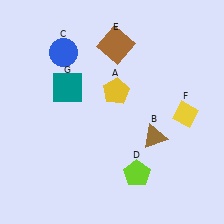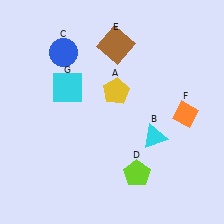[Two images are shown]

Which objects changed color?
B changed from brown to cyan. F changed from yellow to orange. G changed from teal to cyan.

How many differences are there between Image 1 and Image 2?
There are 3 differences between the two images.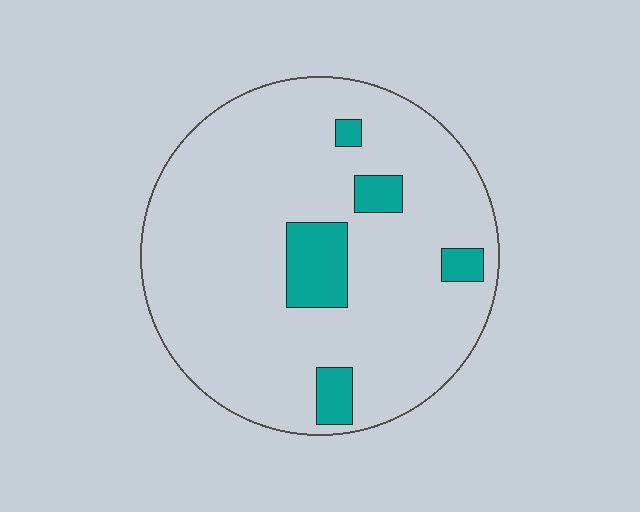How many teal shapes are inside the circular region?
5.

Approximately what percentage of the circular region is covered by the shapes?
Approximately 10%.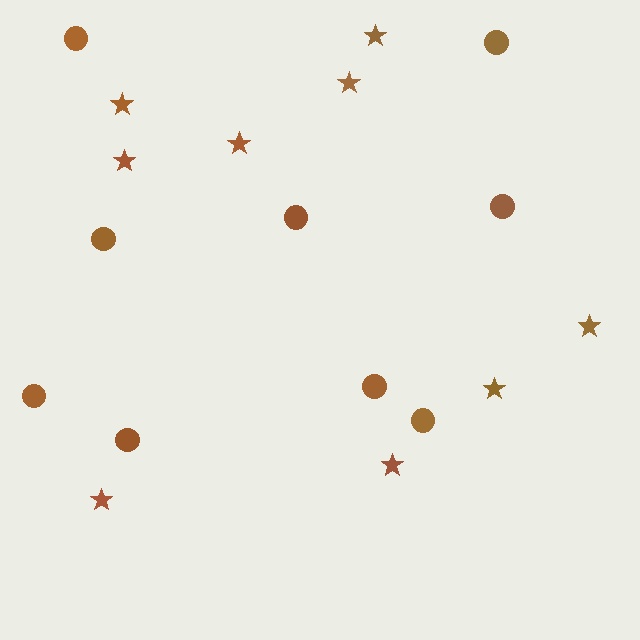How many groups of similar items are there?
There are 2 groups: one group of circles (9) and one group of stars (9).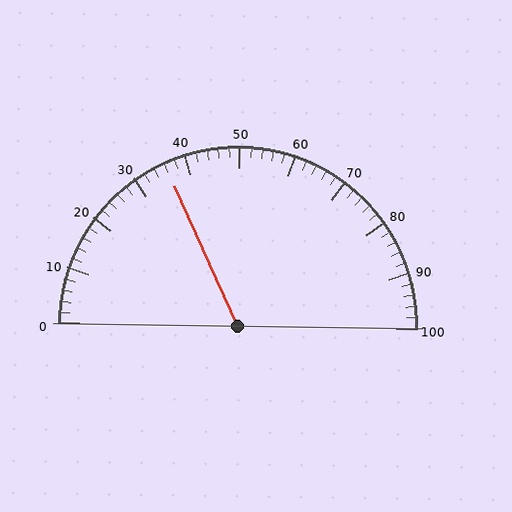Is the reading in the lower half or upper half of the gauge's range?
The reading is in the lower half of the range (0 to 100).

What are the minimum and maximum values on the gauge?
The gauge ranges from 0 to 100.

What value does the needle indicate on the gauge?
The needle indicates approximately 36.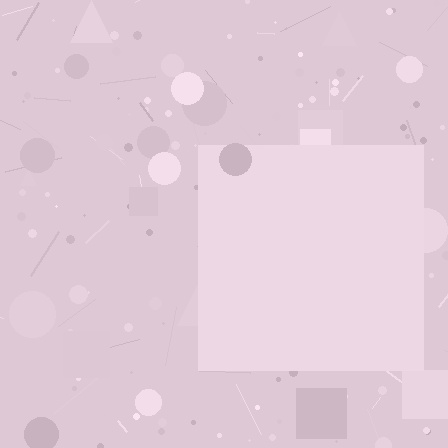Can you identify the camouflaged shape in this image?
The camouflaged shape is a square.